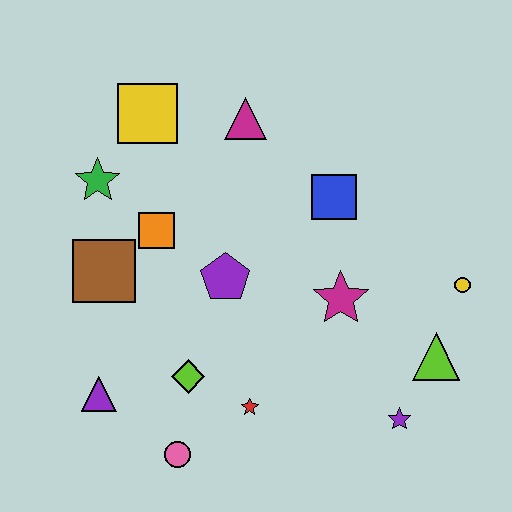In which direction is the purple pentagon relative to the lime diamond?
The purple pentagon is above the lime diamond.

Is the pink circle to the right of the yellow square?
Yes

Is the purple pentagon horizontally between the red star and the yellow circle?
No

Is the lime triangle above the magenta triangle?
No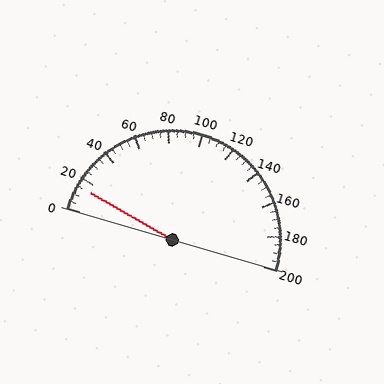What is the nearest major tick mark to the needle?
The nearest major tick mark is 20.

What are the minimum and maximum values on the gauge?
The gauge ranges from 0 to 200.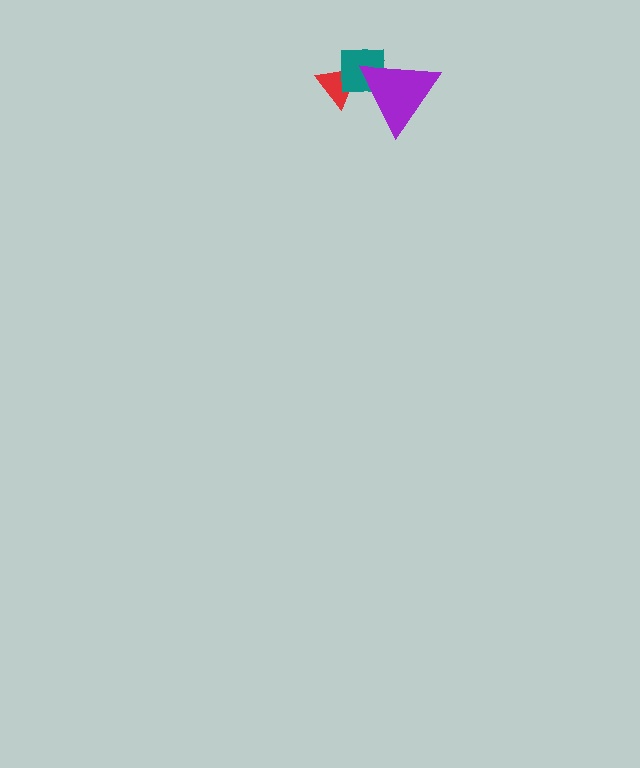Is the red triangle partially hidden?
Yes, it is partially covered by another shape.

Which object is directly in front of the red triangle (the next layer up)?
The teal square is directly in front of the red triangle.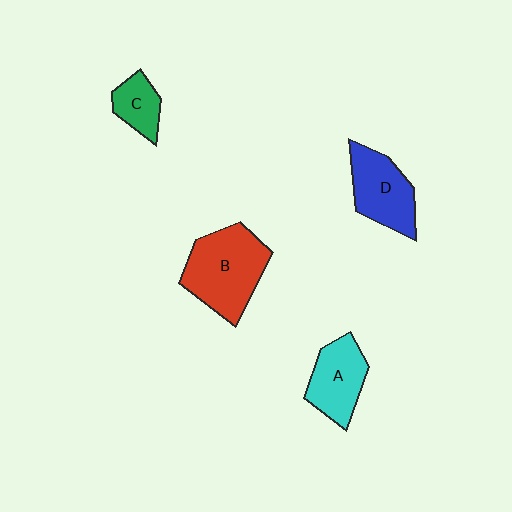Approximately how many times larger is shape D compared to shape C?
Approximately 1.8 times.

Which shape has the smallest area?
Shape C (green).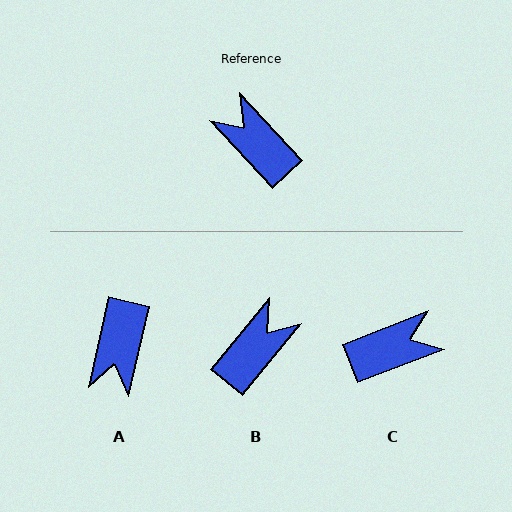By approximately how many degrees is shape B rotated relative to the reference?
Approximately 82 degrees clockwise.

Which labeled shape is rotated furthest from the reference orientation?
A, about 124 degrees away.